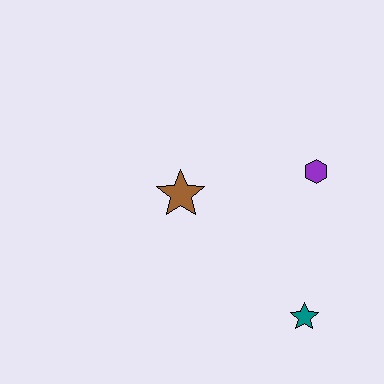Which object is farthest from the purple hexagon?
The teal star is farthest from the purple hexagon.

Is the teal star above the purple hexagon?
No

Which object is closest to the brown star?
The purple hexagon is closest to the brown star.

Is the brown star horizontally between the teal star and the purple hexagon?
No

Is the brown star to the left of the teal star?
Yes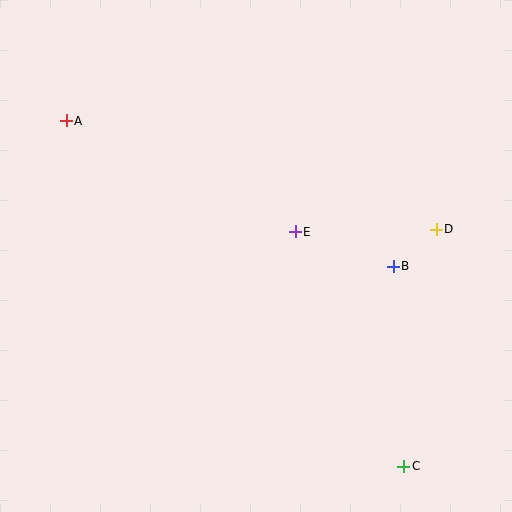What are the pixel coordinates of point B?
Point B is at (393, 267).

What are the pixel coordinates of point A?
Point A is at (66, 121).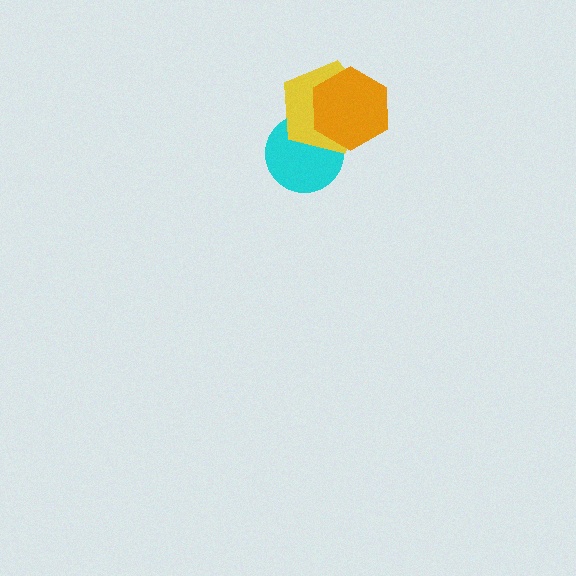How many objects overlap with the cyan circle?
2 objects overlap with the cyan circle.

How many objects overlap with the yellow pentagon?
2 objects overlap with the yellow pentagon.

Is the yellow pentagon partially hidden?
Yes, it is partially covered by another shape.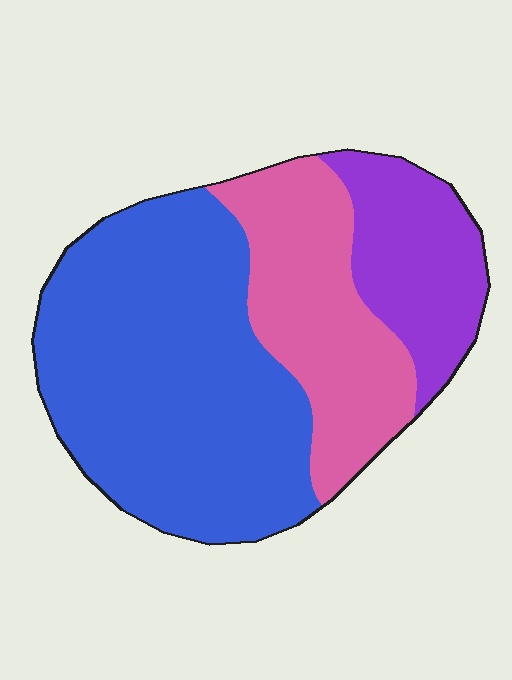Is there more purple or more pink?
Pink.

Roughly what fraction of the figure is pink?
Pink takes up about one quarter (1/4) of the figure.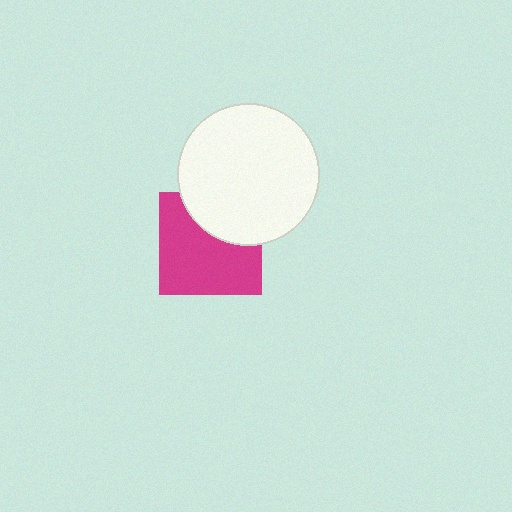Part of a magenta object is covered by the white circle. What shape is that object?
It is a square.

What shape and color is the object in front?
The object in front is a white circle.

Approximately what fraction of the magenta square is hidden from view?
Roughly 33% of the magenta square is hidden behind the white circle.